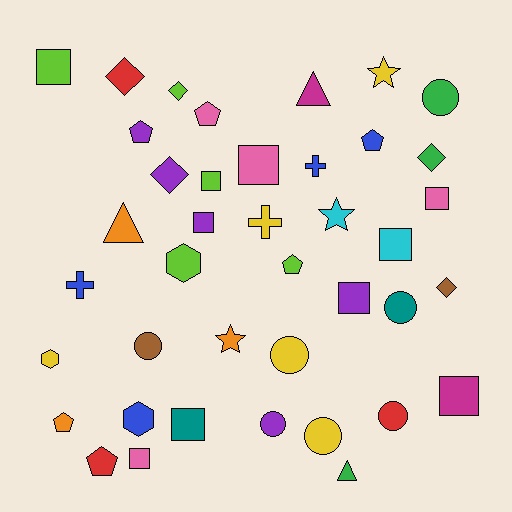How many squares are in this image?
There are 10 squares.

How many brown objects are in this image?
There are 2 brown objects.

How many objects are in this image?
There are 40 objects.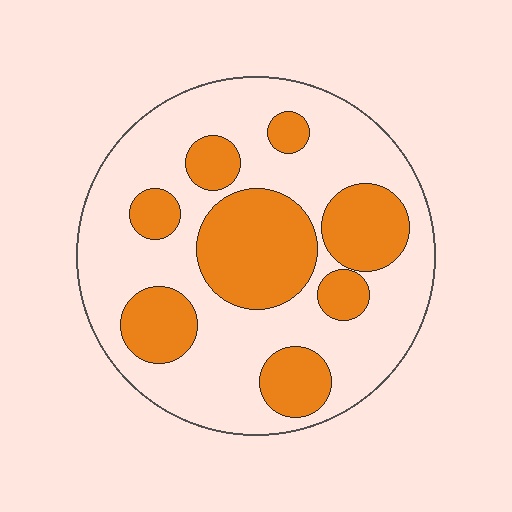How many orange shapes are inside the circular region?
8.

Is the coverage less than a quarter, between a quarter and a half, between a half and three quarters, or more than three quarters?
Between a quarter and a half.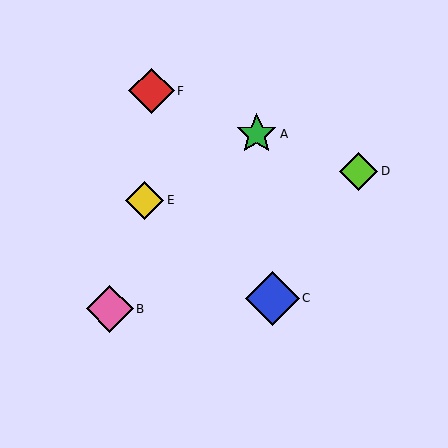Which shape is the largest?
The blue diamond (labeled C) is the largest.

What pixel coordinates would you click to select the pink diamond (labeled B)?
Click at (110, 309) to select the pink diamond B.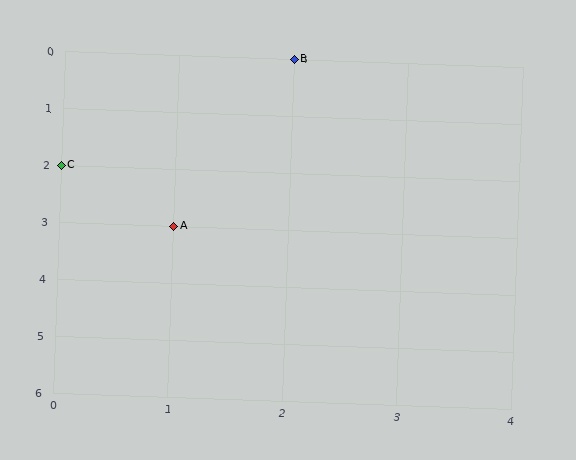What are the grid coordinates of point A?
Point A is at grid coordinates (1, 3).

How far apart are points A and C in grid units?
Points A and C are 1 column and 1 row apart (about 1.4 grid units diagonally).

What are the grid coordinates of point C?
Point C is at grid coordinates (0, 2).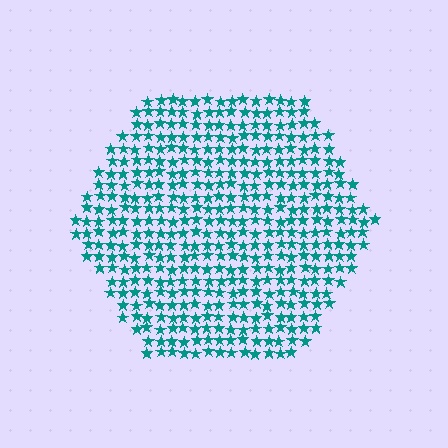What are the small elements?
The small elements are stars.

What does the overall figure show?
The overall figure shows a hexagon.